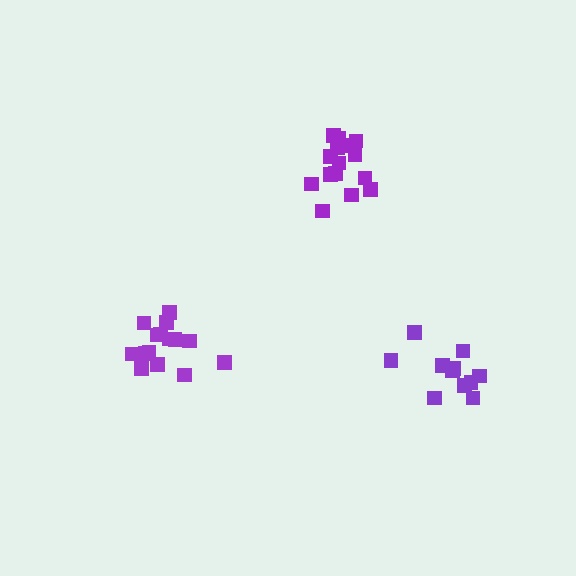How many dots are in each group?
Group 1: 11 dots, Group 2: 15 dots, Group 3: 15 dots (41 total).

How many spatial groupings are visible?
There are 3 spatial groupings.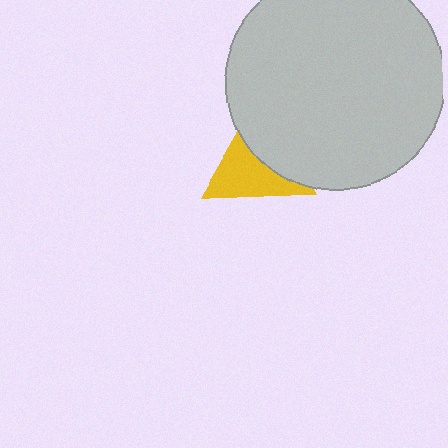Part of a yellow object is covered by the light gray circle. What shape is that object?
It is a triangle.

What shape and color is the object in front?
The object in front is a light gray circle.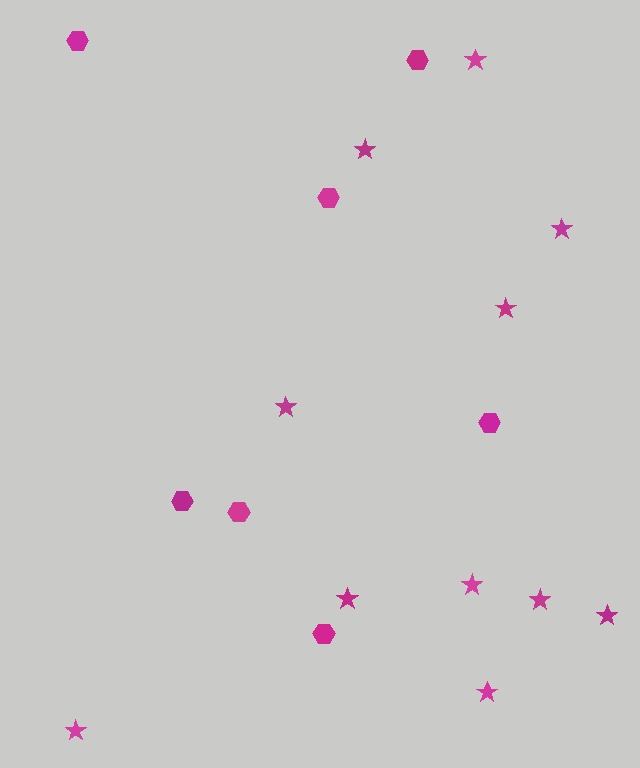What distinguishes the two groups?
There are 2 groups: one group of hexagons (7) and one group of stars (11).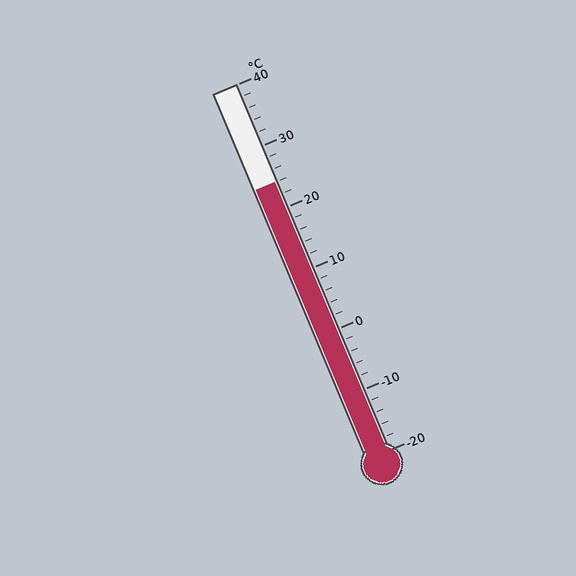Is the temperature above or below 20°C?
The temperature is above 20°C.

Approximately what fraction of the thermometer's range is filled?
The thermometer is filled to approximately 75% of its range.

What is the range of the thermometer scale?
The thermometer scale ranges from -20°C to 40°C.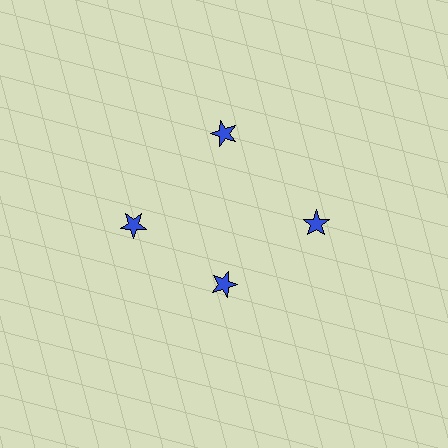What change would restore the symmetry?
The symmetry would be restored by moving it outward, back onto the ring so that all 4 stars sit at equal angles and equal distance from the center.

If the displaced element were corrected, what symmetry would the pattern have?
It would have 4-fold rotational symmetry — the pattern would map onto itself every 90 degrees.